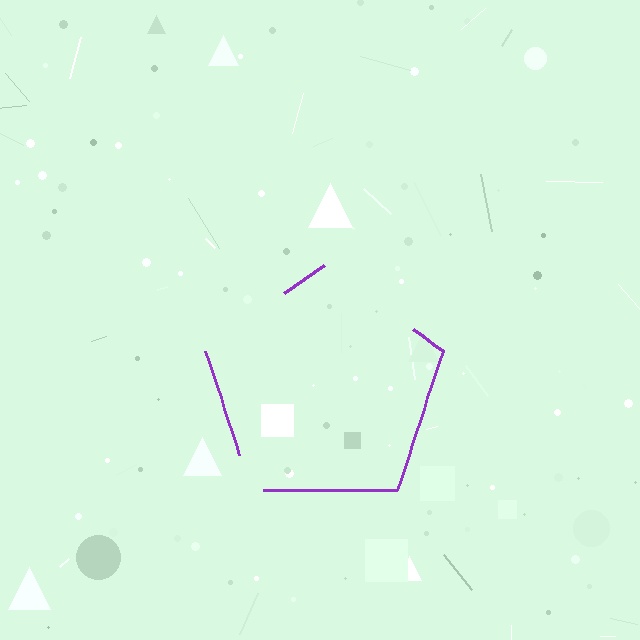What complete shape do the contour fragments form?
The contour fragments form a pentagon.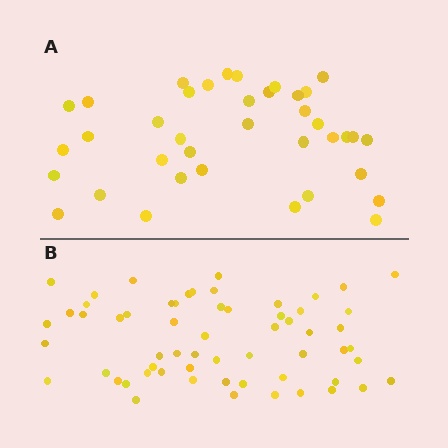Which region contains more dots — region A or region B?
Region B (the bottom region) has more dots.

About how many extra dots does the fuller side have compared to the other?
Region B has approximately 20 more dots than region A.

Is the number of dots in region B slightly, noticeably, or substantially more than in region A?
Region B has substantially more. The ratio is roughly 1.6 to 1.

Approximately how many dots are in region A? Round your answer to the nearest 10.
About 40 dots. (The exact count is 38, which rounds to 40.)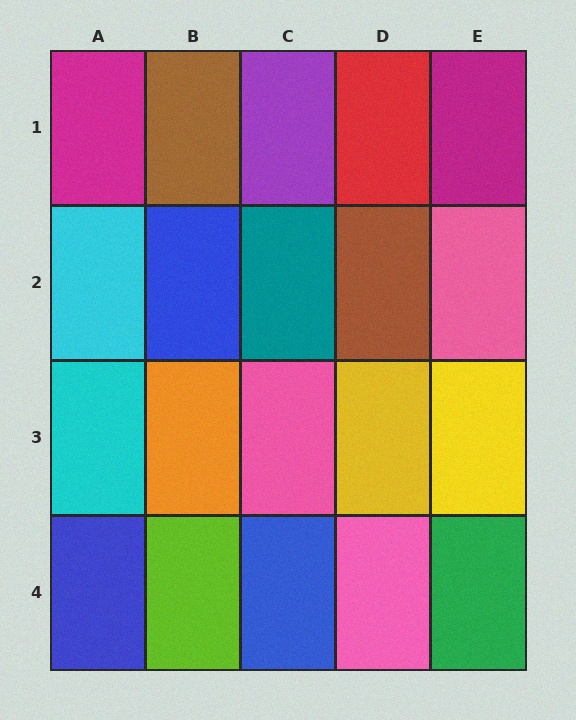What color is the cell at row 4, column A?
Blue.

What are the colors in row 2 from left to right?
Cyan, blue, teal, brown, pink.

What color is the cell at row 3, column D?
Yellow.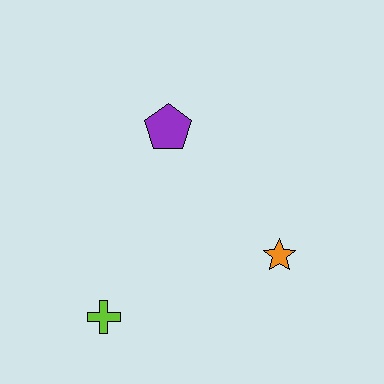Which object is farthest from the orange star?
The lime cross is farthest from the orange star.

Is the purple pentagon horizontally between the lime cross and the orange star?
Yes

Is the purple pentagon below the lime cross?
No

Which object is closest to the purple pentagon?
The orange star is closest to the purple pentagon.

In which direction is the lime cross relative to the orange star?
The lime cross is to the left of the orange star.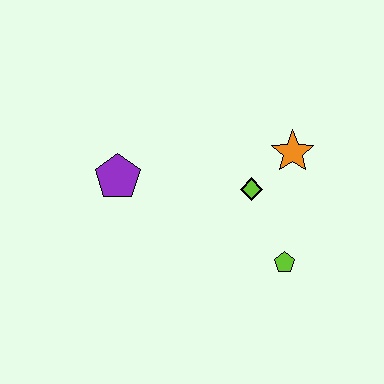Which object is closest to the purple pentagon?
The lime diamond is closest to the purple pentagon.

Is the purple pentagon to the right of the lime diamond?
No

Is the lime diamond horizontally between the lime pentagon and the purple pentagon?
Yes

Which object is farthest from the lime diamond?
The purple pentagon is farthest from the lime diamond.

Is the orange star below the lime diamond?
No